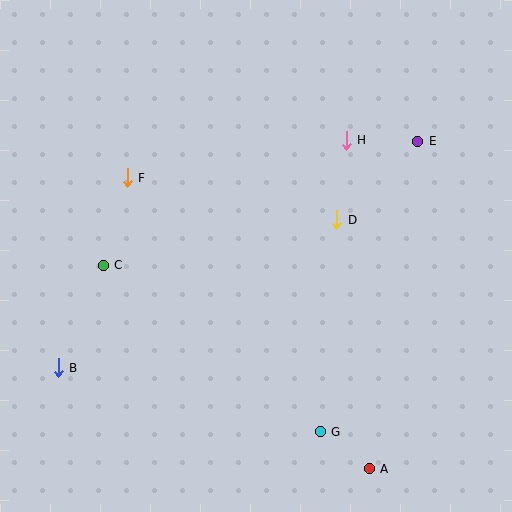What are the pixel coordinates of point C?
Point C is at (103, 265).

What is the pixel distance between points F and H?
The distance between F and H is 222 pixels.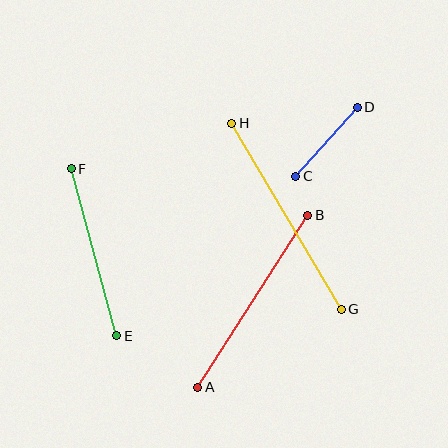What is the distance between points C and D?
The distance is approximately 92 pixels.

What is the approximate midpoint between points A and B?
The midpoint is at approximately (253, 301) pixels.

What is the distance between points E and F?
The distance is approximately 173 pixels.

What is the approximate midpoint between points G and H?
The midpoint is at approximately (286, 216) pixels.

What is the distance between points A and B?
The distance is approximately 204 pixels.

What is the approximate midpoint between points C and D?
The midpoint is at approximately (327, 142) pixels.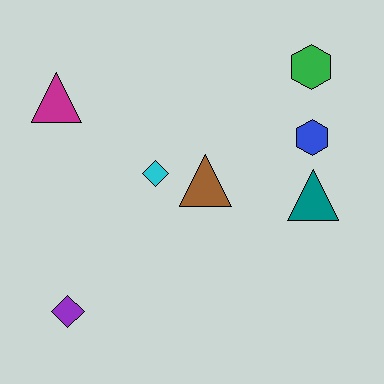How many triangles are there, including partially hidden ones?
There are 3 triangles.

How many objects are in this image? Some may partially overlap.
There are 7 objects.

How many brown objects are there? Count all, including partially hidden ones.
There is 1 brown object.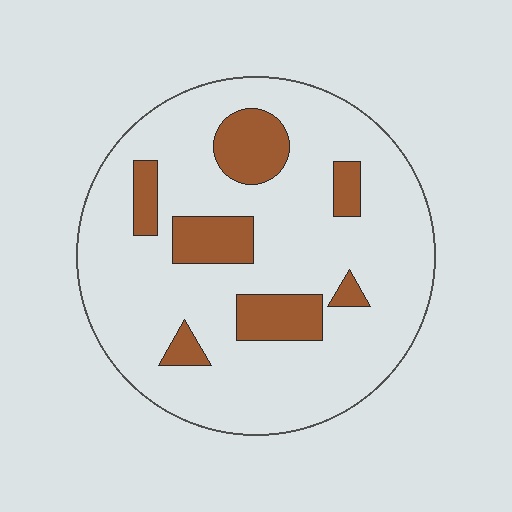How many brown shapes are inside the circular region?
7.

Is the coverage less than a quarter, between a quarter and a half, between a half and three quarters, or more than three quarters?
Less than a quarter.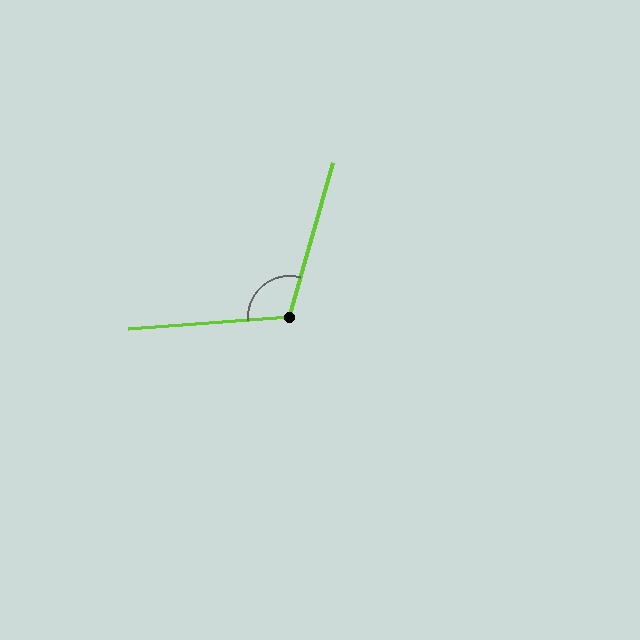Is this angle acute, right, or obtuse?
It is obtuse.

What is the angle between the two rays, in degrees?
Approximately 110 degrees.